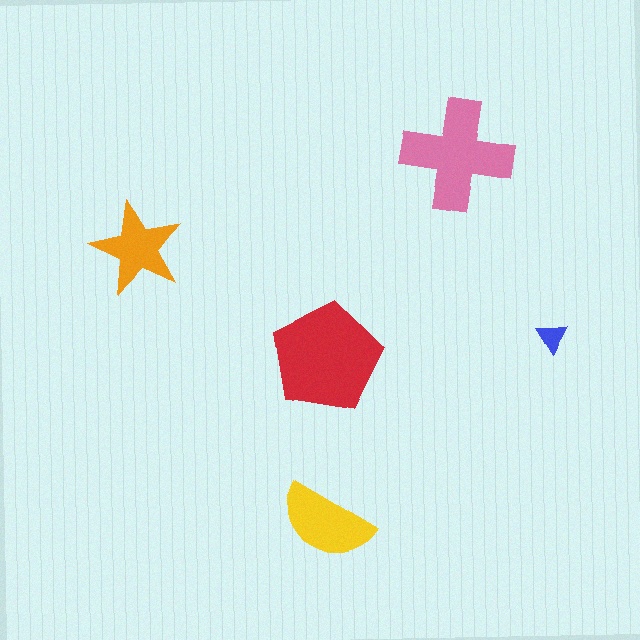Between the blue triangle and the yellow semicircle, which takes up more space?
The yellow semicircle.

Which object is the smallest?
The blue triangle.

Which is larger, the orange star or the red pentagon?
The red pentagon.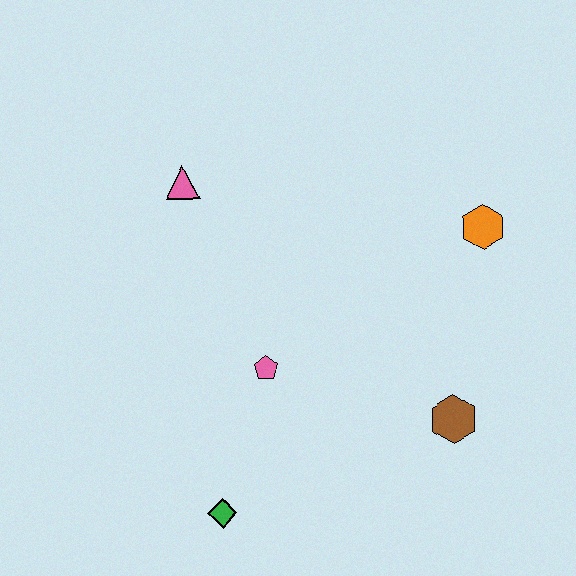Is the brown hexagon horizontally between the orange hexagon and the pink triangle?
Yes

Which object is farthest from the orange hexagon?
The green diamond is farthest from the orange hexagon.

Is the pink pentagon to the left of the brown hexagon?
Yes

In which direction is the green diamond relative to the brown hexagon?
The green diamond is to the left of the brown hexagon.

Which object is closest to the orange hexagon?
The brown hexagon is closest to the orange hexagon.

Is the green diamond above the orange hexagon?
No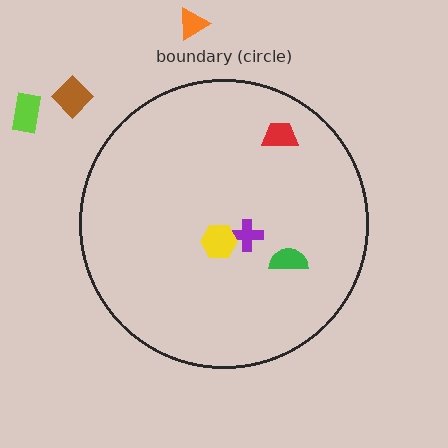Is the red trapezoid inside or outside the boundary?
Inside.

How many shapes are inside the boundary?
4 inside, 3 outside.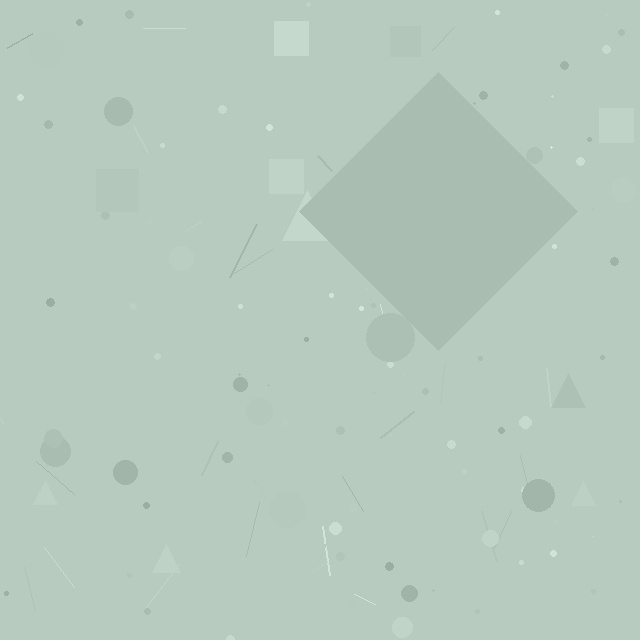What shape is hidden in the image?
A diamond is hidden in the image.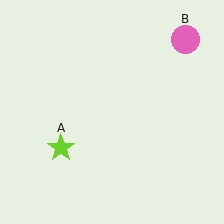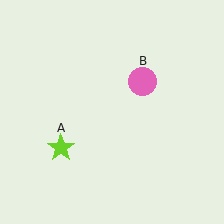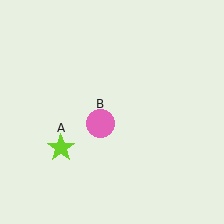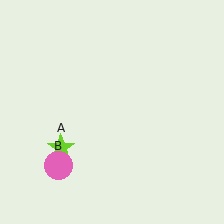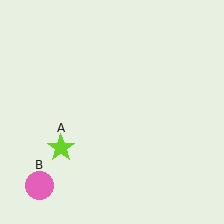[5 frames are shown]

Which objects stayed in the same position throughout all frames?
Lime star (object A) remained stationary.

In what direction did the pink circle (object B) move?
The pink circle (object B) moved down and to the left.